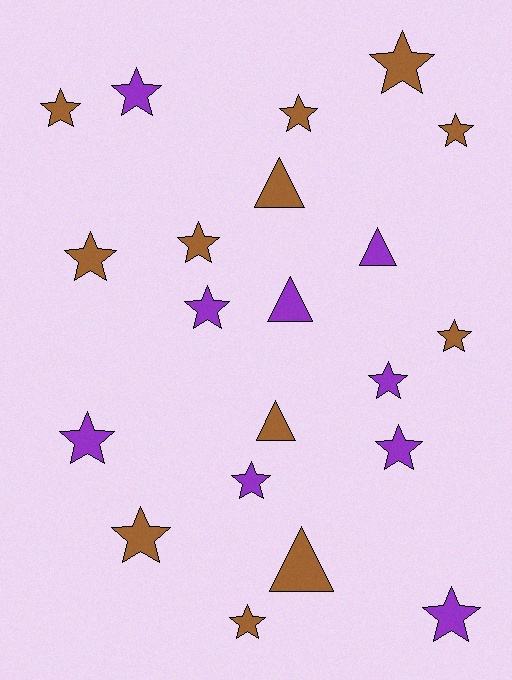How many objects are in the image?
There are 21 objects.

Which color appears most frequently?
Brown, with 12 objects.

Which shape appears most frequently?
Star, with 16 objects.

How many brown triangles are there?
There are 3 brown triangles.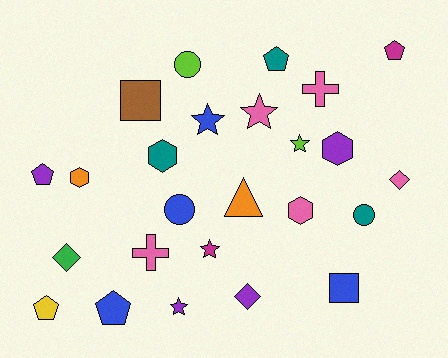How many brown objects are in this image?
There is 1 brown object.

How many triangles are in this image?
There is 1 triangle.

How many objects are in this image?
There are 25 objects.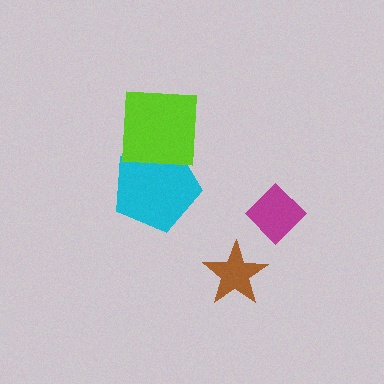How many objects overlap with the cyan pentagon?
1 object overlaps with the cyan pentagon.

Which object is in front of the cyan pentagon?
The lime square is in front of the cyan pentagon.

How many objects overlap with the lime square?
1 object overlaps with the lime square.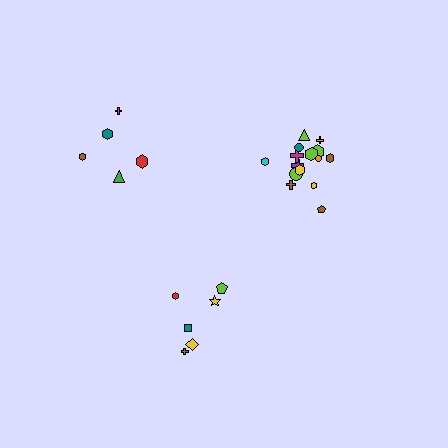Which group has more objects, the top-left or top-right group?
The top-right group.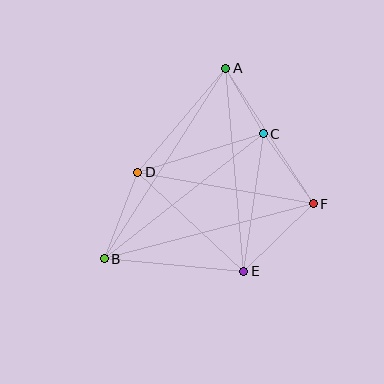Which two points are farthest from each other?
Points A and B are farthest from each other.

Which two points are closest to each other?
Points A and C are closest to each other.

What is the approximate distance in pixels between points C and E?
The distance between C and E is approximately 139 pixels.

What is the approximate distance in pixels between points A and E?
The distance between A and E is approximately 204 pixels.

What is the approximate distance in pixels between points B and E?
The distance between B and E is approximately 140 pixels.